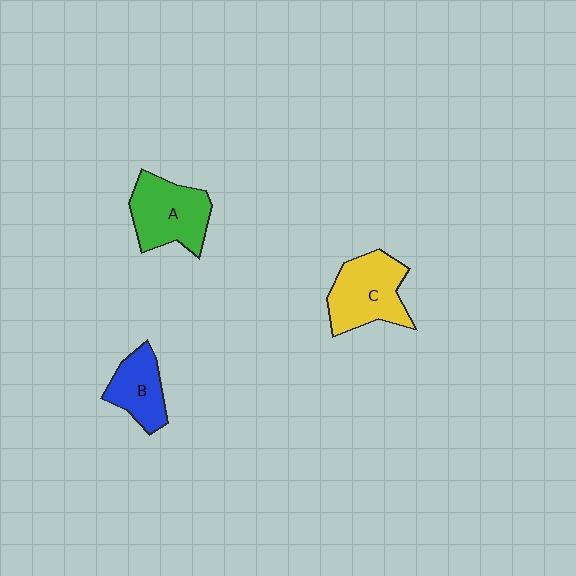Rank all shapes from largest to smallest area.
From largest to smallest: C (yellow), A (green), B (blue).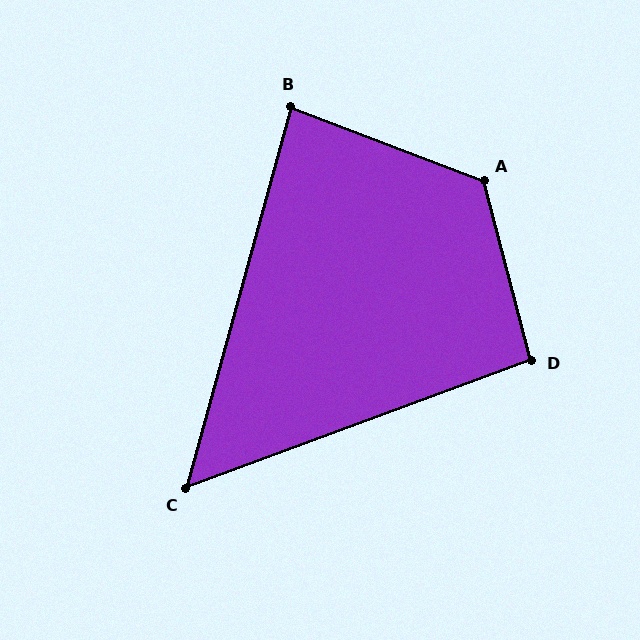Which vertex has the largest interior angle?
A, at approximately 126 degrees.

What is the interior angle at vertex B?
Approximately 84 degrees (acute).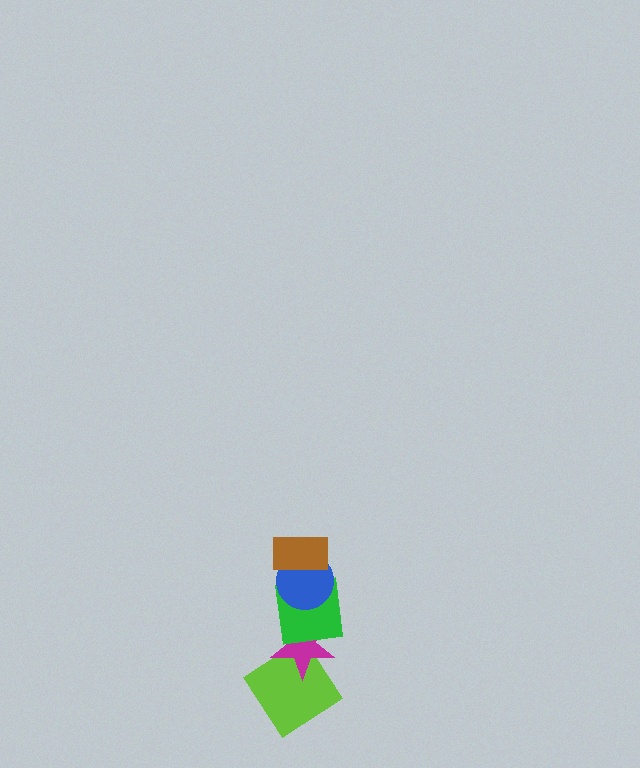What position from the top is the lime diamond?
The lime diamond is 5th from the top.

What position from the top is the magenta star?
The magenta star is 4th from the top.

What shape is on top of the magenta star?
The green square is on top of the magenta star.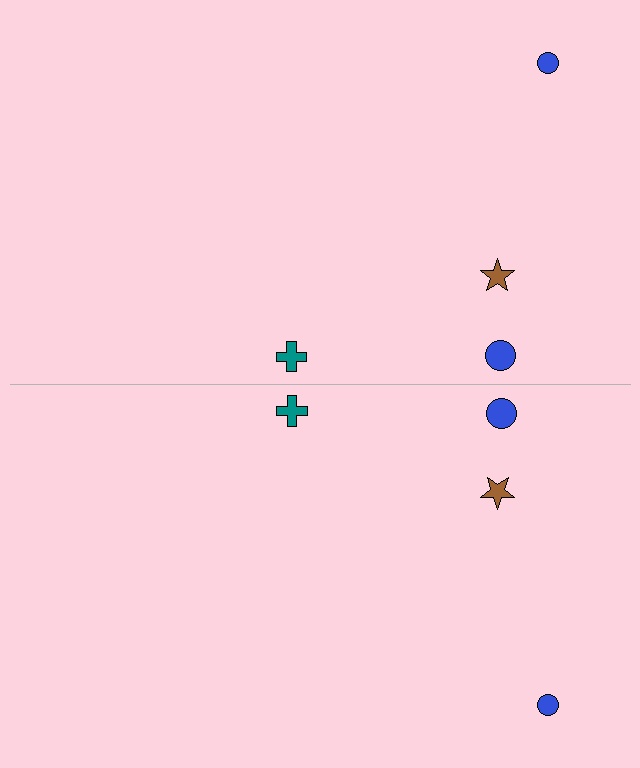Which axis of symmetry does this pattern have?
The pattern has a horizontal axis of symmetry running through the center of the image.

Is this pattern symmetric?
Yes, this pattern has bilateral (reflection) symmetry.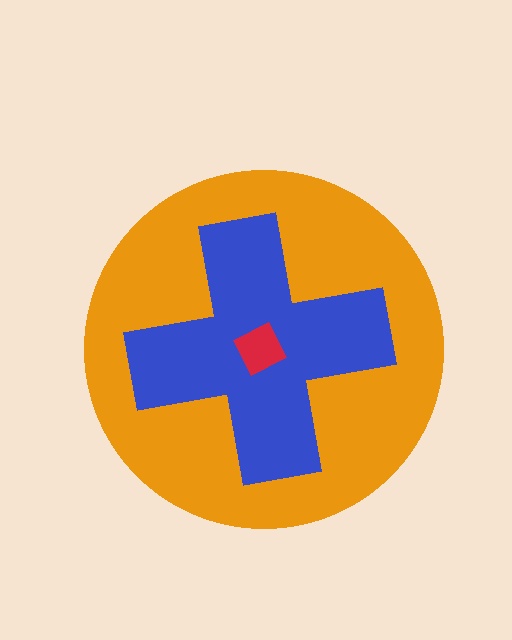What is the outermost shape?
The orange circle.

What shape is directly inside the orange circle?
The blue cross.